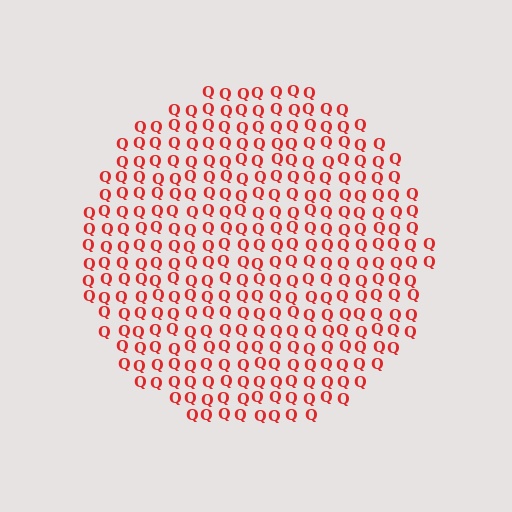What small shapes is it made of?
It is made of small letter Q's.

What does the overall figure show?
The overall figure shows a circle.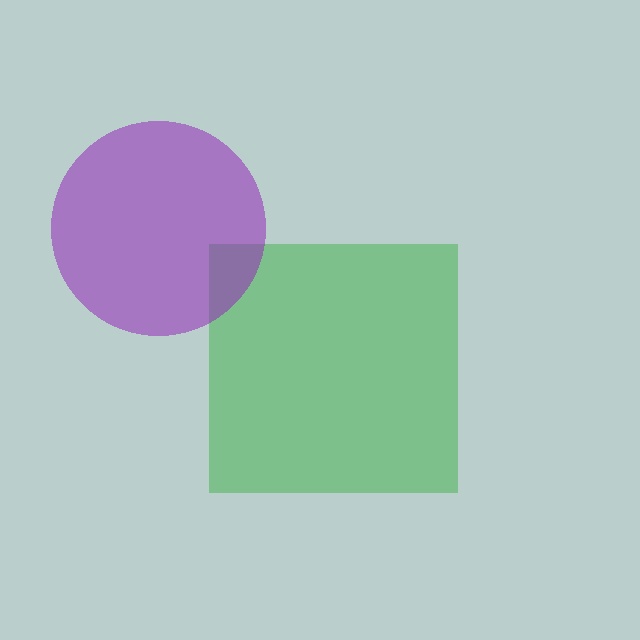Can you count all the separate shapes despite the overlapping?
Yes, there are 2 separate shapes.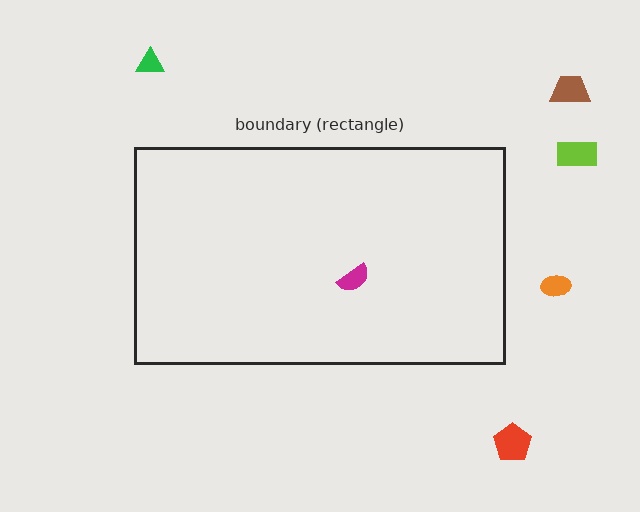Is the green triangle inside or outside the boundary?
Outside.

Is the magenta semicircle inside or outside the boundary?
Inside.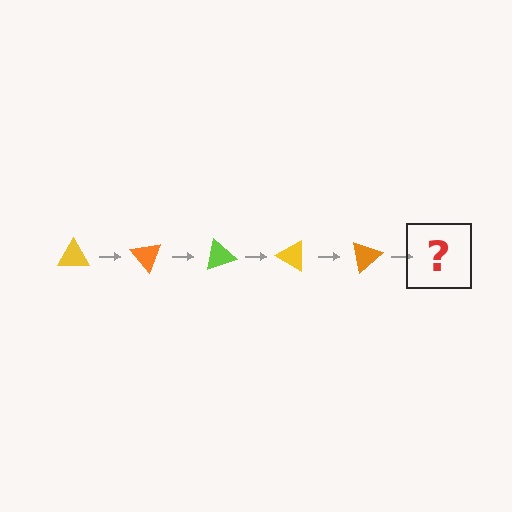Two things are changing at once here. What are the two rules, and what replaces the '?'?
The two rules are that it rotates 50 degrees each step and the color cycles through yellow, orange, and lime. The '?' should be a lime triangle, rotated 250 degrees from the start.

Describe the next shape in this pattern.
It should be a lime triangle, rotated 250 degrees from the start.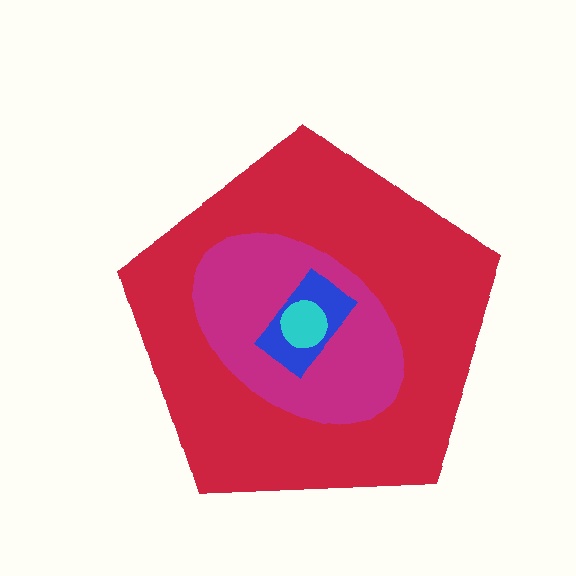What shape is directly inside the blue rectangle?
The cyan circle.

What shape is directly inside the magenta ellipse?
The blue rectangle.